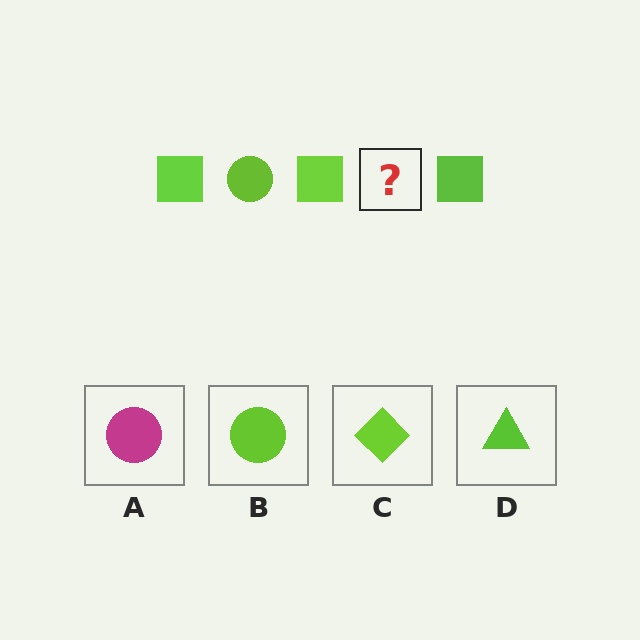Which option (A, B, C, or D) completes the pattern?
B.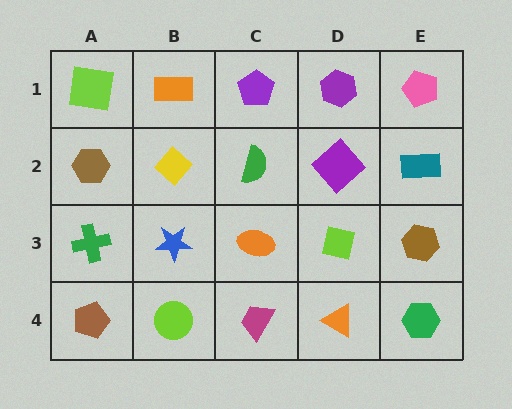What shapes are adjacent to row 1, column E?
A teal rectangle (row 2, column E), a purple hexagon (row 1, column D).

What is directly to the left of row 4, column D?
A magenta trapezoid.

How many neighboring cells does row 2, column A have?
3.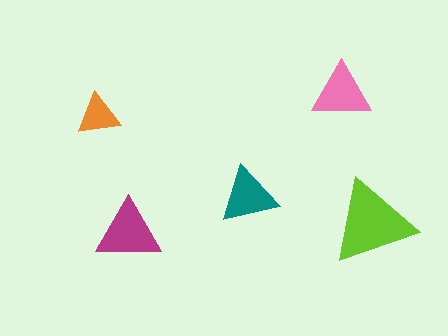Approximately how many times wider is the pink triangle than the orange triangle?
About 1.5 times wider.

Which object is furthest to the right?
The lime triangle is rightmost.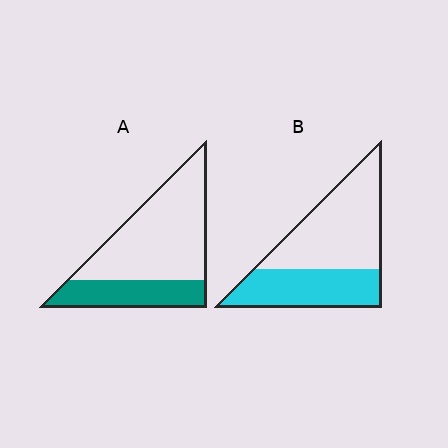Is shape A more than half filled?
No.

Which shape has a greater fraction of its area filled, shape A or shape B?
Shape B.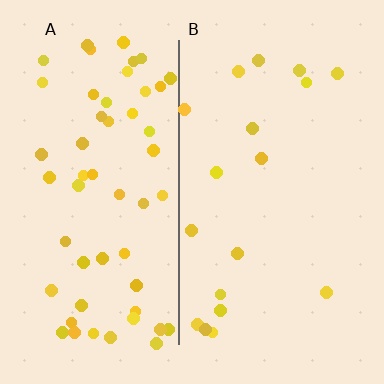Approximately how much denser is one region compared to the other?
Approximately 3.1× — region A over region B.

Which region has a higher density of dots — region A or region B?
A (the left).